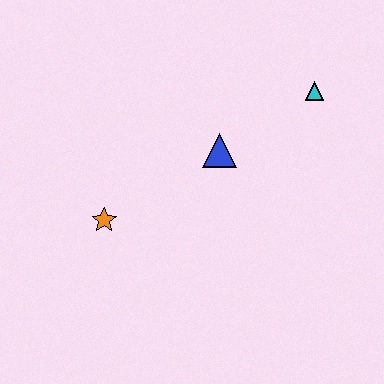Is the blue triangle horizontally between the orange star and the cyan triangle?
Yes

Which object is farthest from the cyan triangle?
The orange star is farthest from the cyan triangle.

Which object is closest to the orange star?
The blue triangle is closest to the orange star.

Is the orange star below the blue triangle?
Yes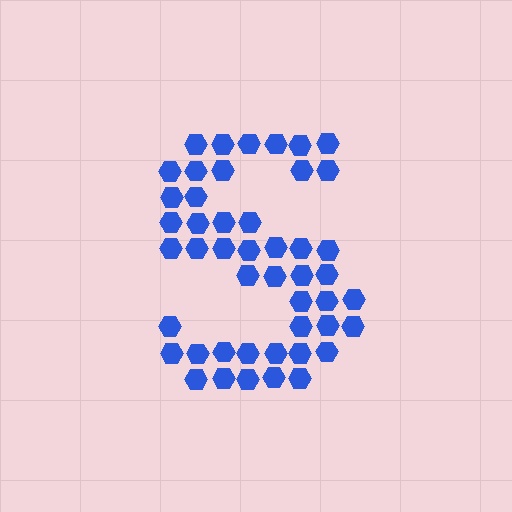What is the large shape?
The large shape is the letter S.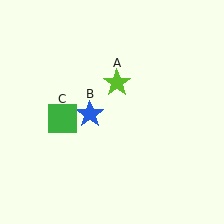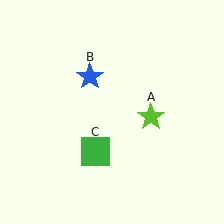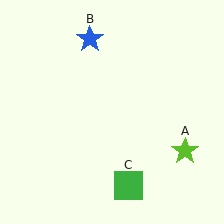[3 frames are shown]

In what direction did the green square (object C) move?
The green square (object C) moved down and to the right.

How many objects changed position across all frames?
3 objects changed position: lime star (object A), blue star (object B), green square (object C).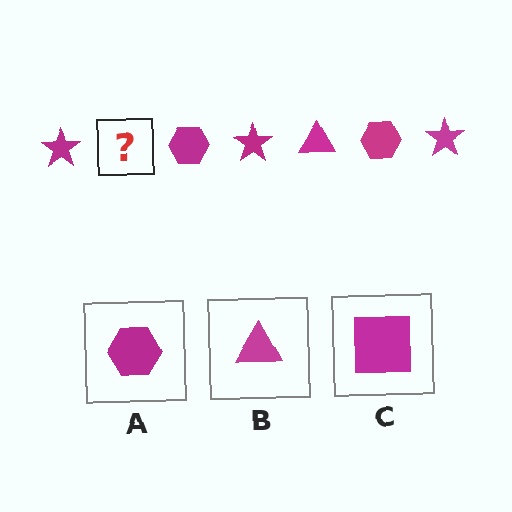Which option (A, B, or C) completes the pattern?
B.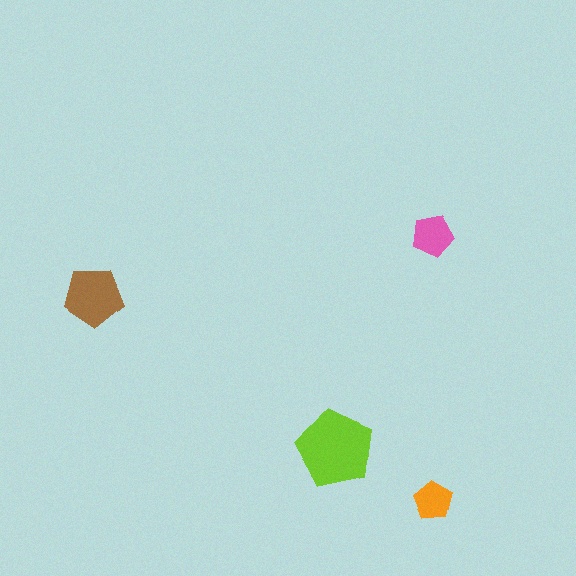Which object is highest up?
The pink pentagon is topmost.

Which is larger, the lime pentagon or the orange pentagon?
The lime one.